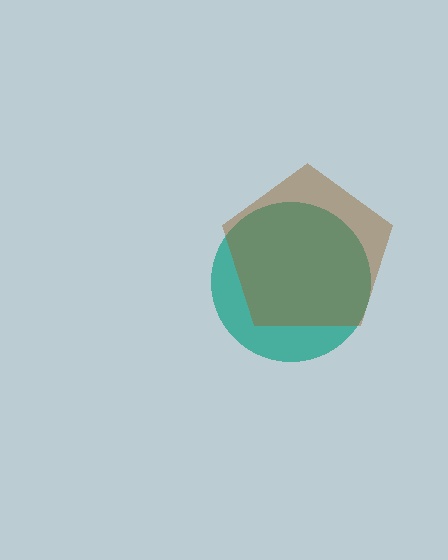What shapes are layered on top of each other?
The layered shapes are: a teal circle, a brown pentagon.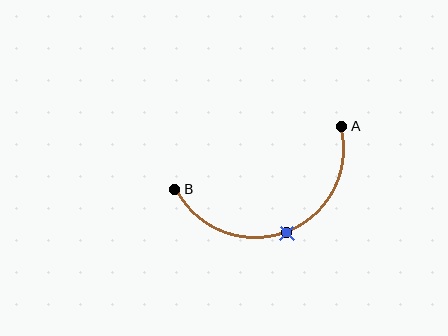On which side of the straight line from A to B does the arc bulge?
The arc bulges below the straight line connecting A and B.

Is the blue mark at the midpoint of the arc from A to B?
Yes. The blue mark lies on the arc at equal arc-length from both A and B — it is the arc midpoint.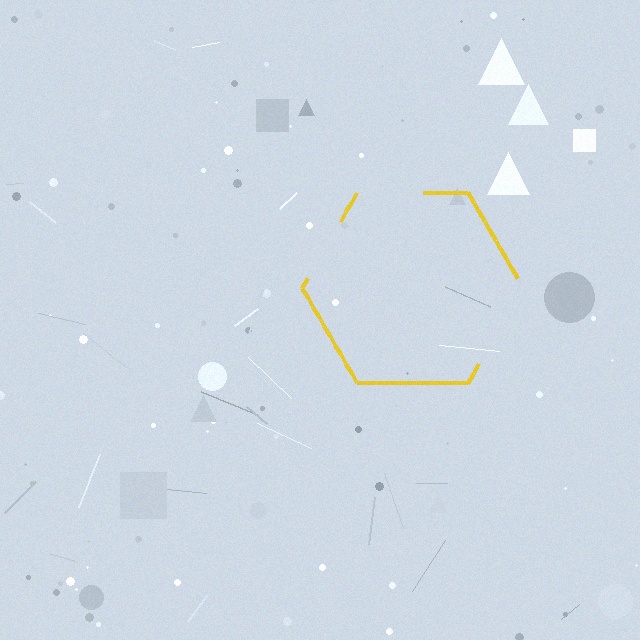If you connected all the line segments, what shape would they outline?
They would outline a hexagon.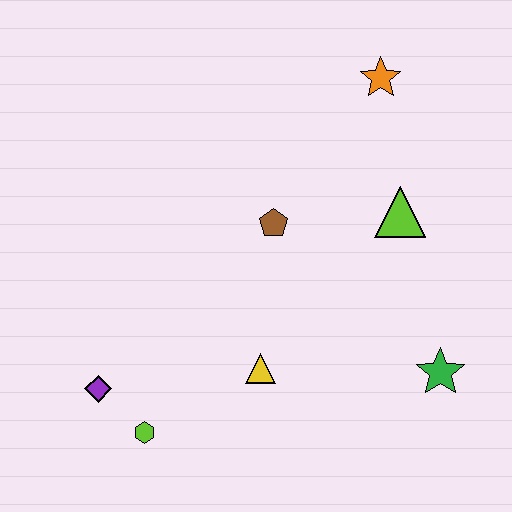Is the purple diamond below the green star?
Yes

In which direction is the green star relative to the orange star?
The green star is below the orange star.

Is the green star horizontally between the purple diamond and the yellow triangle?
No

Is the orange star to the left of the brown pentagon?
No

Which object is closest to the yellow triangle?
The lime hexagon is closest to the yellow triangle.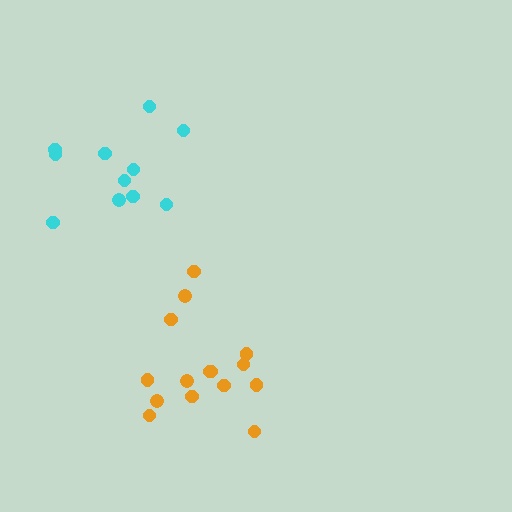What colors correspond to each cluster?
The clusters are colored: orange, cyan.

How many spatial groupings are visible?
There are 2 spatial groupings.